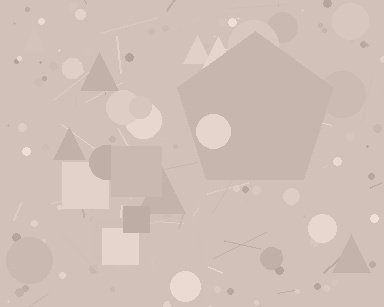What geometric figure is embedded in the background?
A pentagon is embedded in the background.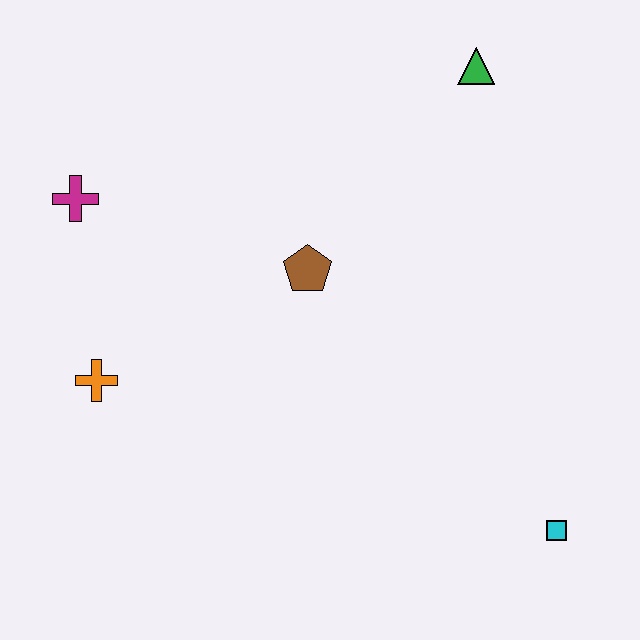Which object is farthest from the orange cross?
The green triangle is farthest from the orange cross.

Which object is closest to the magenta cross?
The orange cross is closest to the magenta cross.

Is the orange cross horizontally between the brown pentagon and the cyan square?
No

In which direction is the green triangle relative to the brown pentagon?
The green triangle is above the brown pentagon.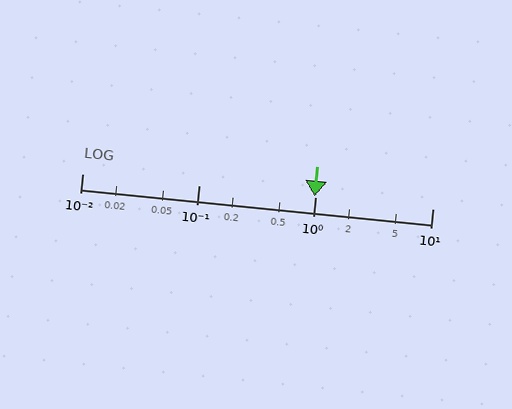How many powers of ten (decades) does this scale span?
The scale spans 3 decades, from 0.01 to 10.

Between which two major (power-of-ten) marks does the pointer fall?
The pointer is between 0.1 and 1.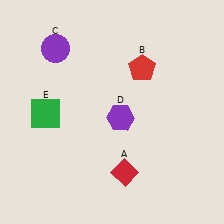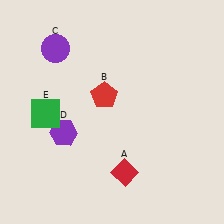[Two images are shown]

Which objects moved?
The objects that moved are: the red pentagon (B), the purple hexagon (D).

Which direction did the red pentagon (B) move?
The red pentagon (B) moved left.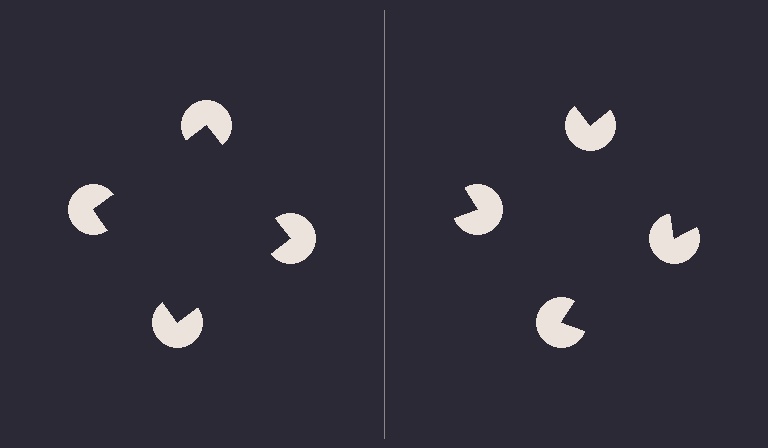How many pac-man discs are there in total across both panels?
8 — 4 on each side.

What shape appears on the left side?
An illusory square.